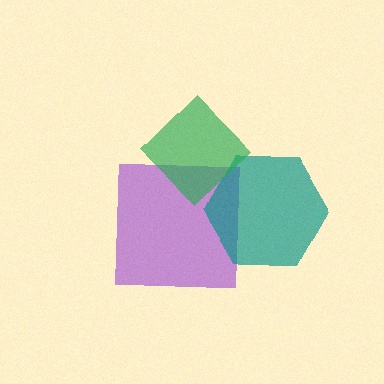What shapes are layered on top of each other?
The layered shapes are: a purple square, a teal hexagon, a green diamond.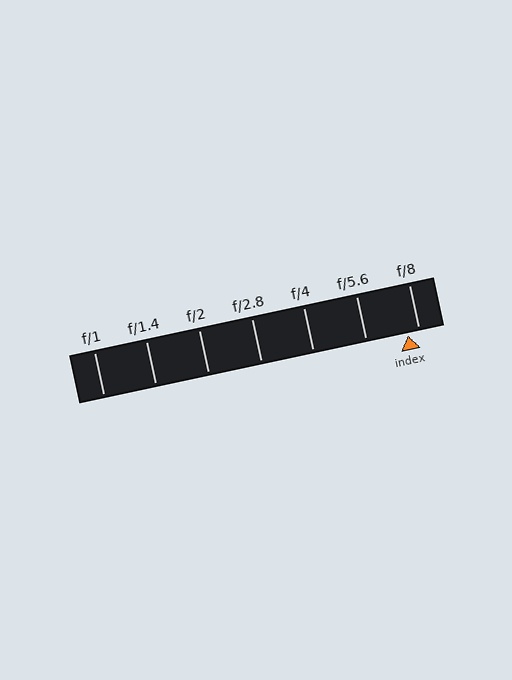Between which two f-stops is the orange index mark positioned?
The index mark is between f/5.6 and f/8.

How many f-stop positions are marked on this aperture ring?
There are 7 f-stop positions marked.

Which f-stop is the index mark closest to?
The index mark is closest to f/8.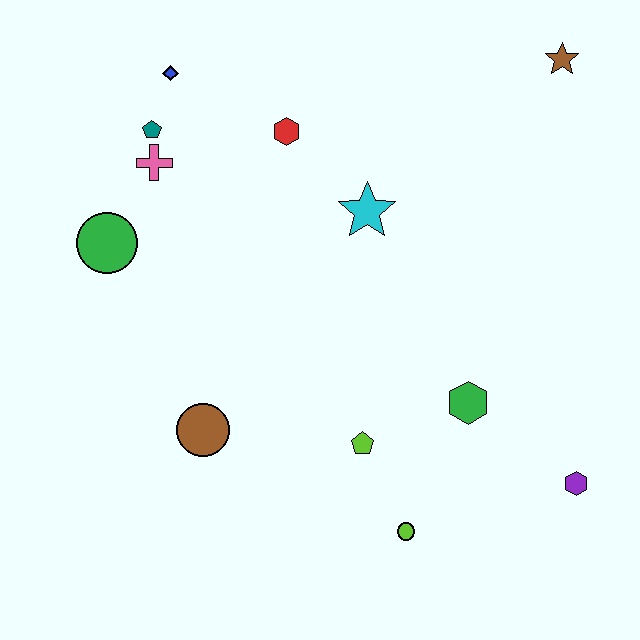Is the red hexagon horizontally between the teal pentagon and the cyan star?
Yes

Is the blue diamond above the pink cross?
Yes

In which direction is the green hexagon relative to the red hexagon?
The green hexagon is below the red hexagon.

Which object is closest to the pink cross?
The teal pentagon is closest to the pink cross.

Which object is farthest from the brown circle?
The brown star is farthest from the brown circle.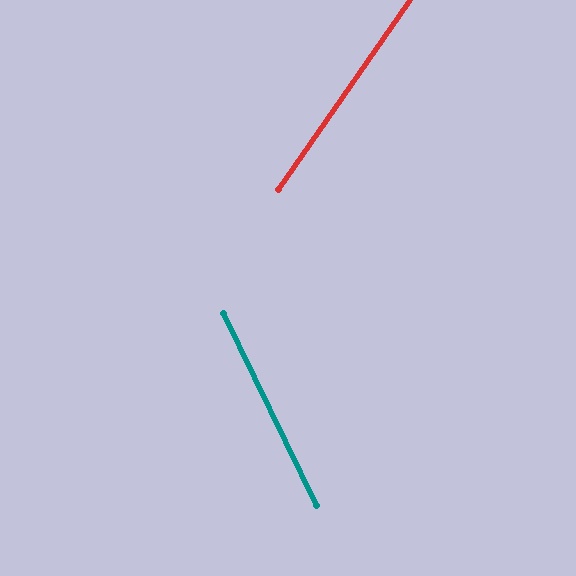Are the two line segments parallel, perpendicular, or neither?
Neither parallel nor perpendicular — they differ by about 60°.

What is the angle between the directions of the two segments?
Approximately 60 degrees.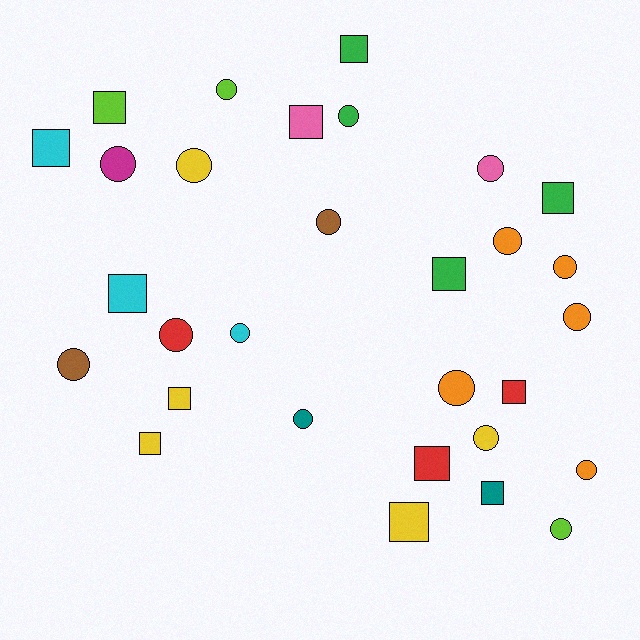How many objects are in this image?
There are 30 objects.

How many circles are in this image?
There are 17 circles.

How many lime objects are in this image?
There are 3 lime objects.